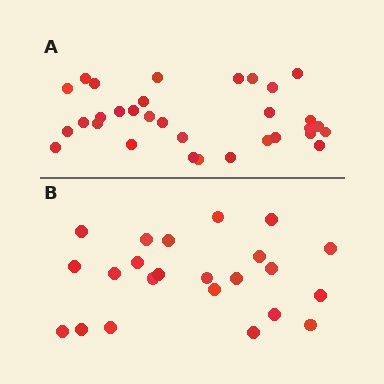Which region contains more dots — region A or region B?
Region A (the top region) has more dots.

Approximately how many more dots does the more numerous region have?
Region A has roughly 8 or so more dots than region B.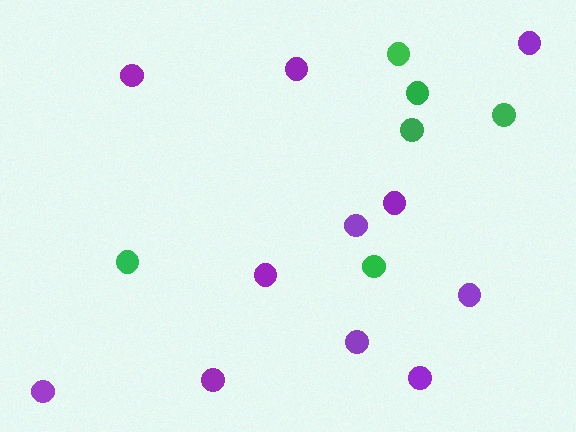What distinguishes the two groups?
There are 2 groups: one group of purple circles (11) and one group of green circles (6).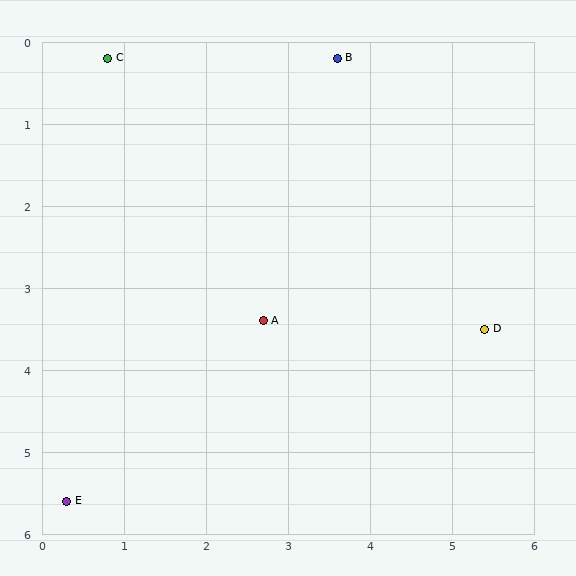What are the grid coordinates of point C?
Point C is at approximately (0.8, 0.2).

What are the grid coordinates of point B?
Point B is at approximately (3.6, 0.2).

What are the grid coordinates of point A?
Point A is at approximately (2.7, 3.4).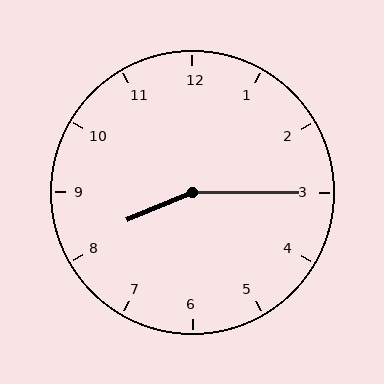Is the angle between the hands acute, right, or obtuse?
It is obtuse.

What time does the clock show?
8:15.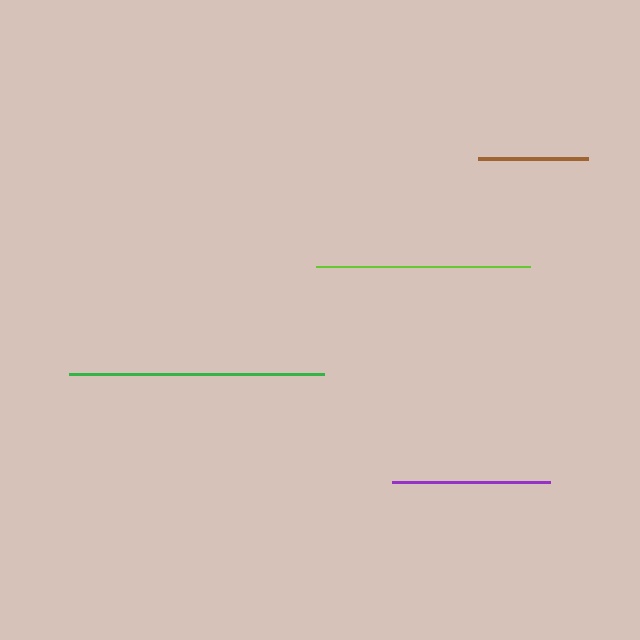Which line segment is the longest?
The green line is the longest at approximately 255 pixels.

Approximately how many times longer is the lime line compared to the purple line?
The lime line is approximately 1.4 times the length of the purple line.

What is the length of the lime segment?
The lime segment is approximately 214 pixels long.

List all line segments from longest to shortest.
From longest to shortest: green, lime, purple, brown.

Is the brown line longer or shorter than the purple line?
The purple line is longer than the brown line.